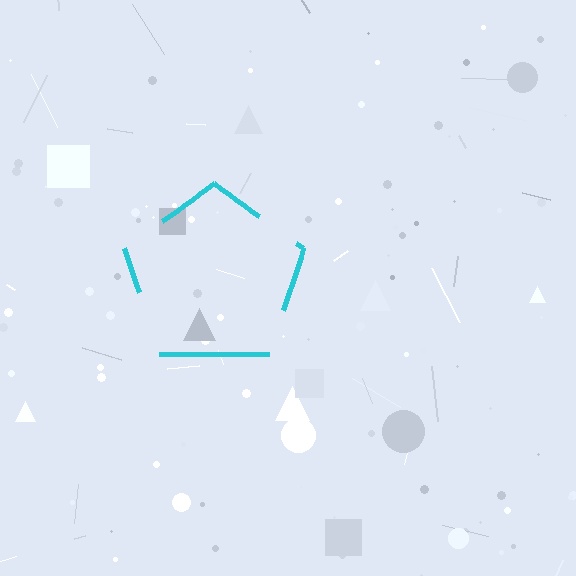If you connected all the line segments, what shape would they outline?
They would outline a pentagon.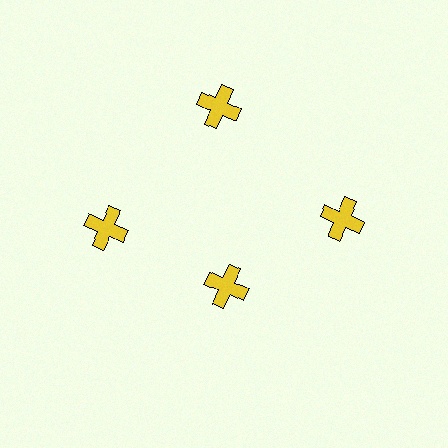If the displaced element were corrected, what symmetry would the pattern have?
It would have 4-fold rotational symmetry — the pattern would map onto itself every 90 degrees.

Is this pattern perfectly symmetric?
No. The 4 yellow crosses are arranged in a ring, but one element near the 6 o'clock position is pulled inward toward the center, breaking the 4-fold rotational symmetry.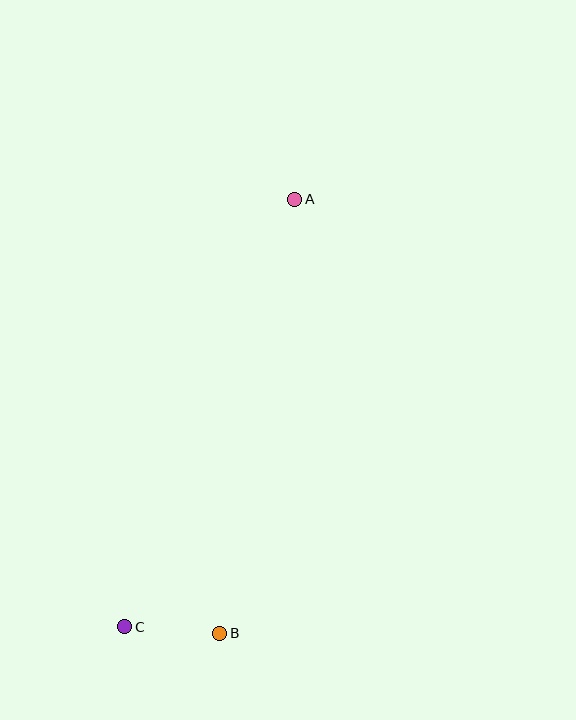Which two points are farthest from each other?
Points A and C are farthest from each other.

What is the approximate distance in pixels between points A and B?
The distance between A and B is approximately 441 pixels.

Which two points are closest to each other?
Points B and C are closest to each other.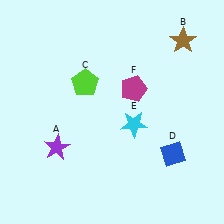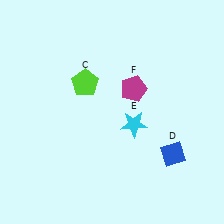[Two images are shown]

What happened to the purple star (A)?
The purple star (A) was removed in Image 2. It was in the bottom-left area of Image 1.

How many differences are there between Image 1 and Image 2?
There are 2 differences between the two images.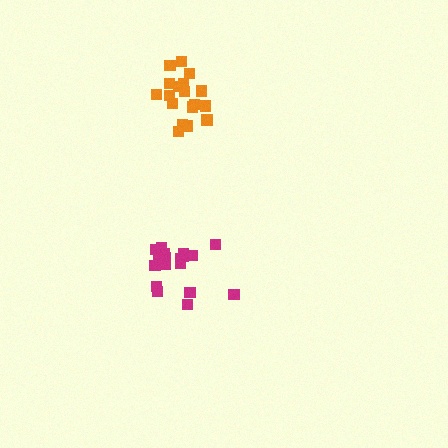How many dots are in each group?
Group 1: 18 dots, Group 2: 19 dots (37 total).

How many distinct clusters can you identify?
There are 2 distinct clusters.